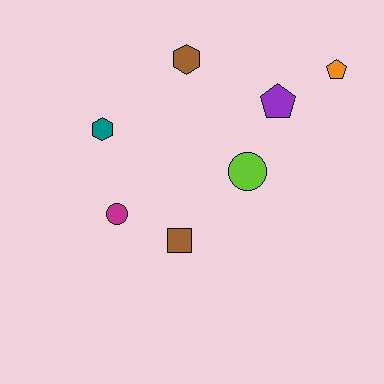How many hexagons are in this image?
There are 2 hexagons.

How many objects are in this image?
There are 7 objects.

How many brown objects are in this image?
There are 2 brown objects.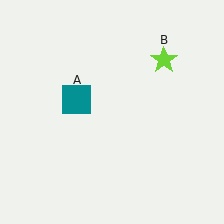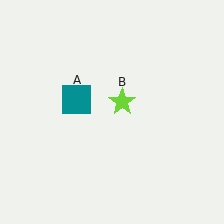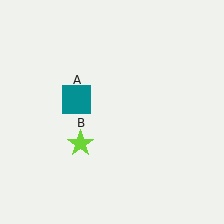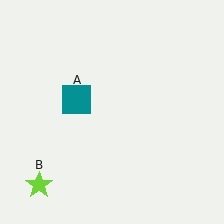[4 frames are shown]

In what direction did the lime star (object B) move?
The lime star (object B) moved down and to the left.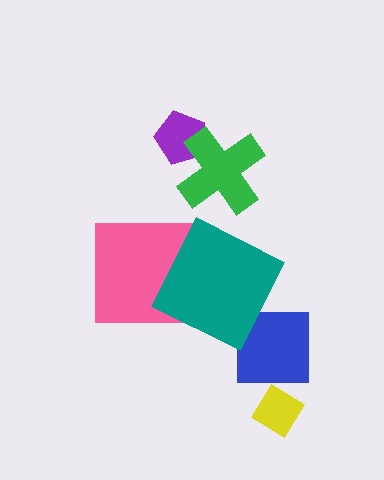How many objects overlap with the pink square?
1 object overlaps with the pink square.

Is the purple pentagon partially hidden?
Yes, it is partially covered by another shape.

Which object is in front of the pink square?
The teal square is in front of the pink square.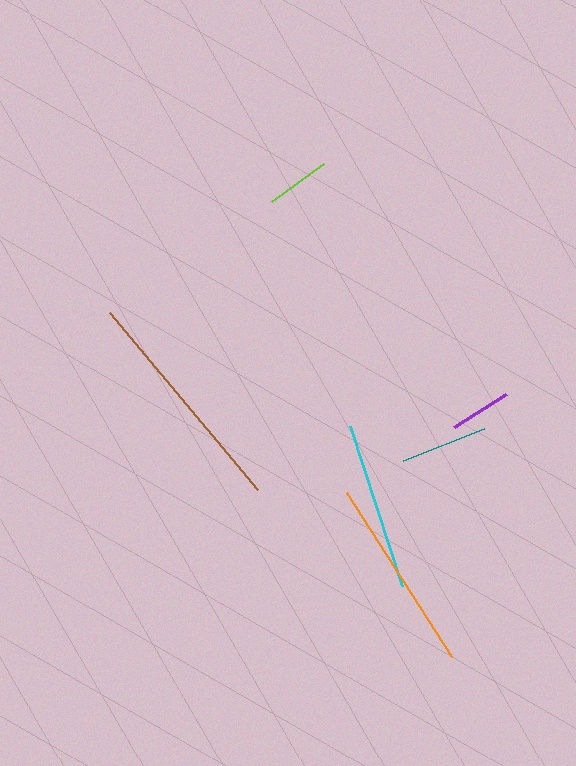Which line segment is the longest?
The brown line is the longest at approximately 230 pixels.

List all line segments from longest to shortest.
From longest to shortest: brown, orange, cyan, teal, lime, purple.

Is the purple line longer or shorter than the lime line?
The lime line is longer than the purple line.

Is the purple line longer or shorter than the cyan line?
The cyan line is longer than the purple line.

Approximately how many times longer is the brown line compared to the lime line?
The brown line is approximately 3.6 times the length of the lime line.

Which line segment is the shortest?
The purple line is the shortest at approximately 62 pixels.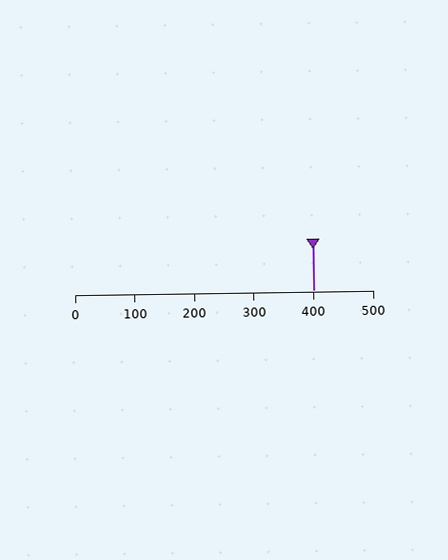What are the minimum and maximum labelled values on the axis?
The axis runs from 0 to 500.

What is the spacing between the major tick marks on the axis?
The major ticks are spaced 100 apart.